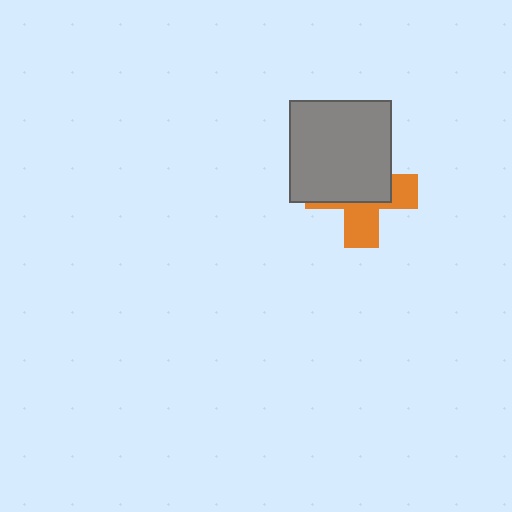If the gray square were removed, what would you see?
You would see the complete orange cross.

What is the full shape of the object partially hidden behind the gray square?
The partially hidden object is an orange cross.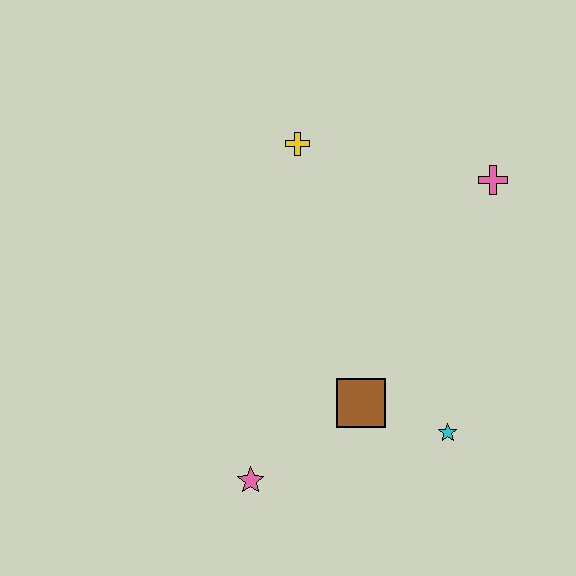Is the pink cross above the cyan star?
Yes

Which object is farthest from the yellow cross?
The pink star is farthest from the yellow cross.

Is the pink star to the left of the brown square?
Yes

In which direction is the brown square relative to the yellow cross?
The brown square is below the yellow cross.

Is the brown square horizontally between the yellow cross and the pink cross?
Yes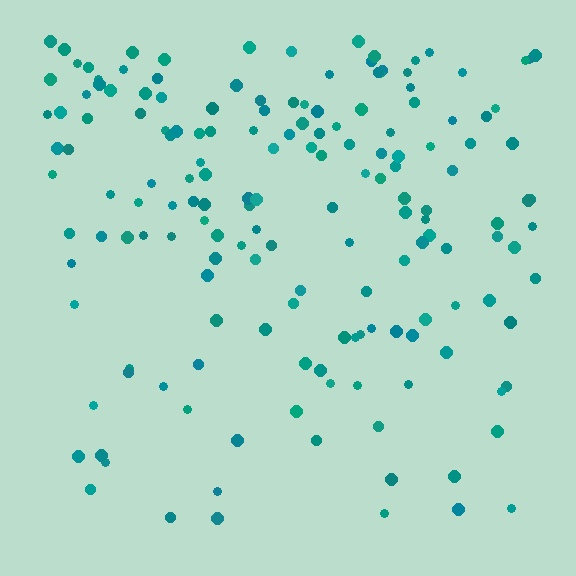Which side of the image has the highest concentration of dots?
The top.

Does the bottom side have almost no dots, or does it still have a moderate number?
Still a moderate number, just noticeably fewer than the top.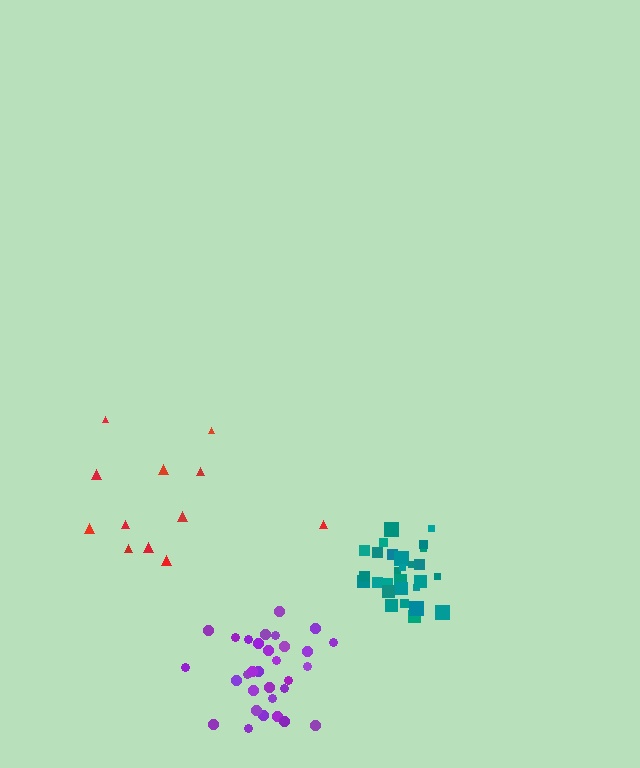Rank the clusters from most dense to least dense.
teal, purple, red.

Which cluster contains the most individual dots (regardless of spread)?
Purple (31).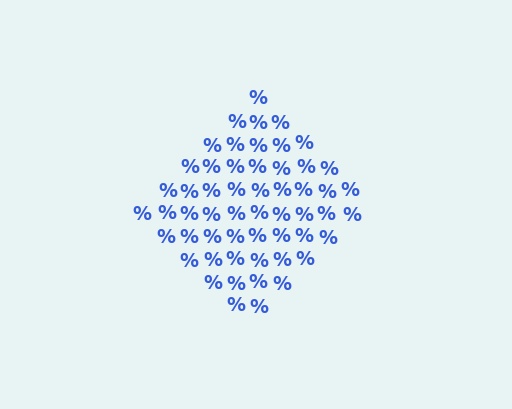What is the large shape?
The large shape is a diamond.